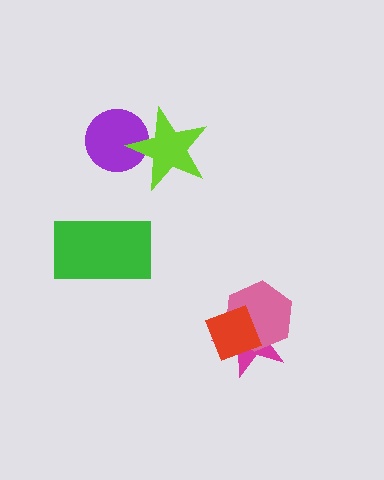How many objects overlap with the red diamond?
2 objects overlap with the red diamond.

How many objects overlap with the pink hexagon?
2 objects overlap with the pink hexagon.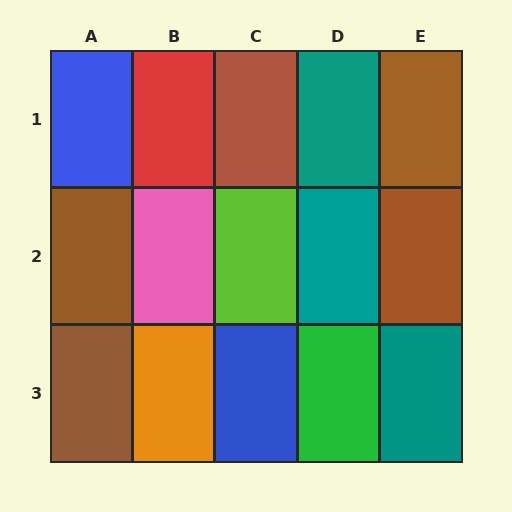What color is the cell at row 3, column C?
Blue.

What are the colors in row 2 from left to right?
Brown, pink, lime, teal, brown.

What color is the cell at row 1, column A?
Blue.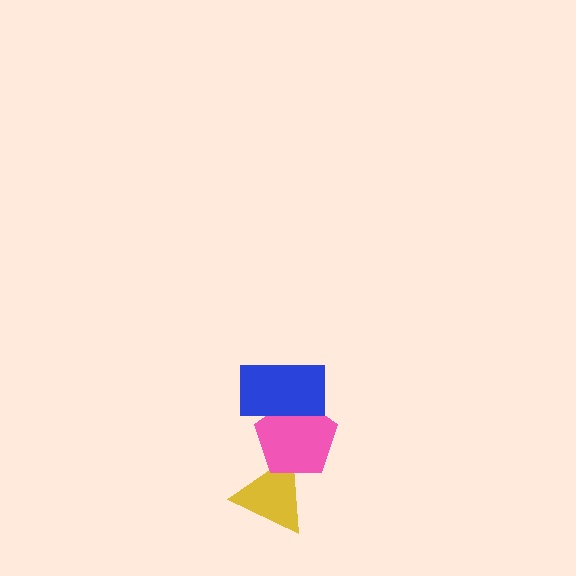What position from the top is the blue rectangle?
The blue rectangle is 1st from the top.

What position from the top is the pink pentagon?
The pink pentagon is 2nd from the top.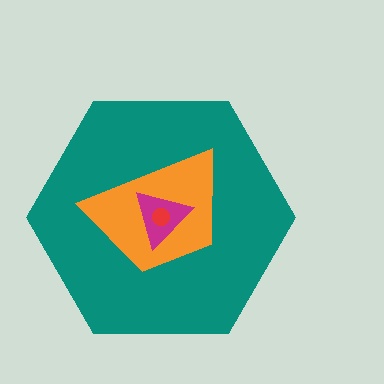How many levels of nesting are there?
4.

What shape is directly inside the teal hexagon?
The orange trapezoid.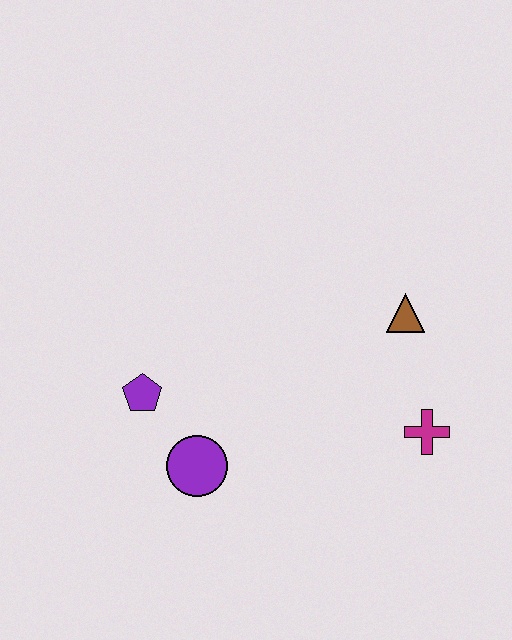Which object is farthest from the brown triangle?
The purple pentagon is farthest from the brown triangle.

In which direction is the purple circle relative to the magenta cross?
The purple circle is to the left of the magenta cross.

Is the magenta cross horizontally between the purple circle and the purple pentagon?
No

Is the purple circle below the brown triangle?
Yes